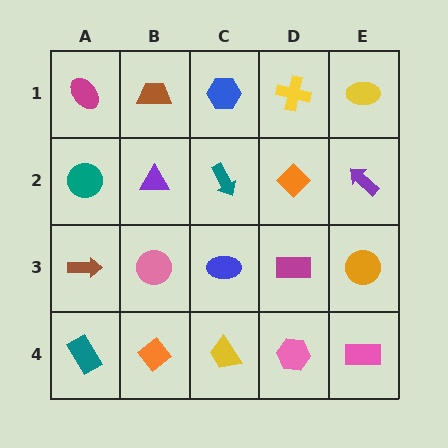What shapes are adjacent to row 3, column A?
A teal circle (row 2, column A), a teal rectangle (row 4, column A), a pink circle (row 3, column B).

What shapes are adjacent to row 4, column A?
A brown arrow (row 3, column A), an orange diamond (row 4, column B).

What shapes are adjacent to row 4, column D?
A magenta rectangle (row 3, column D), a yellow trapezoid (row 4, column C), a pink rectangle (row 4, column E).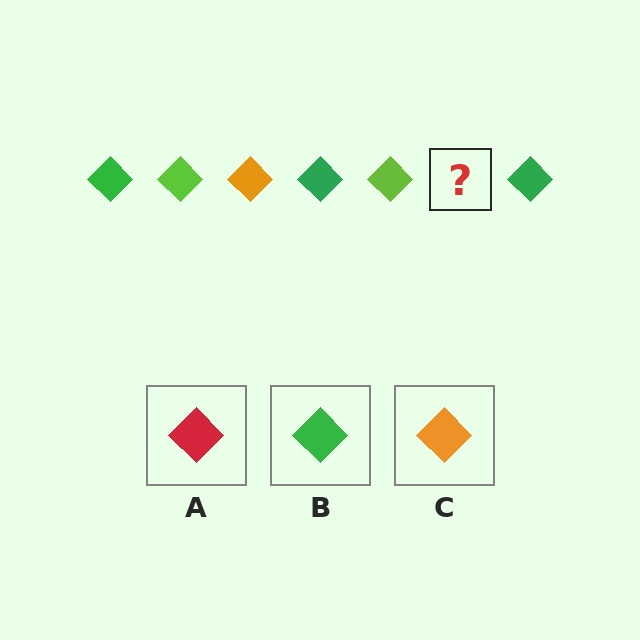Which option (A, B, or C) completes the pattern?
C.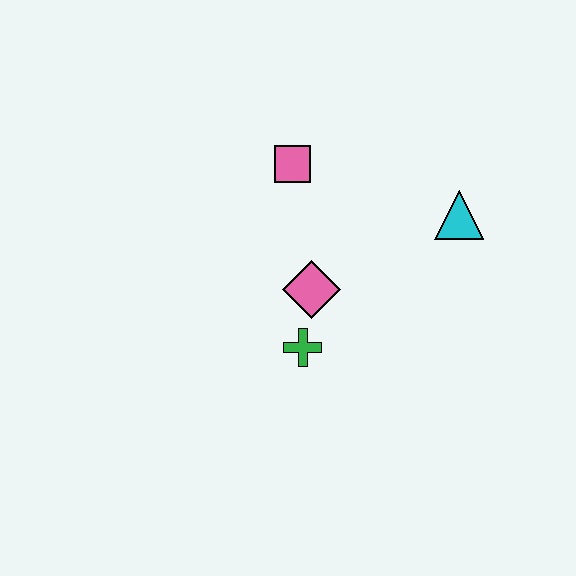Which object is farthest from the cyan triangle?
The green cross is farthest from the cyan triangle.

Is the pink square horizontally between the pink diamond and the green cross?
No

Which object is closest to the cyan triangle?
The pink diamond is closest to the cyan triangle.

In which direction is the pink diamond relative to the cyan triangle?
The pink diamond is to the left of the cyan triangle.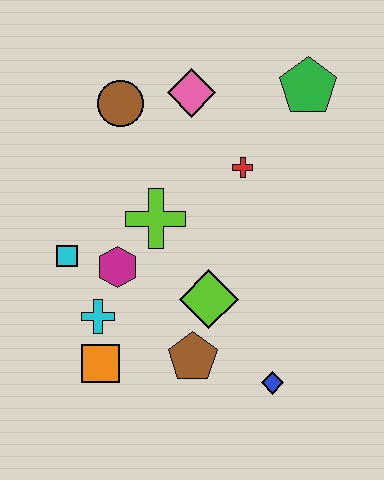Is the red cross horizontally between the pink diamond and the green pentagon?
Yes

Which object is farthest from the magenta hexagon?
The green pentagon is farthest from the magenta hexagon.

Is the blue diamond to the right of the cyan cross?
Yes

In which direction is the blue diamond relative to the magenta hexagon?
The blue diamond is to the right of the magenta hexagon.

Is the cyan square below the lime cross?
Yes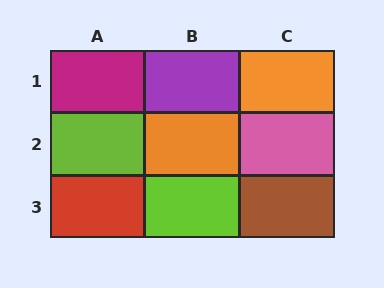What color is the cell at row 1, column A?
Magenta.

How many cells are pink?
1 cell is pink.